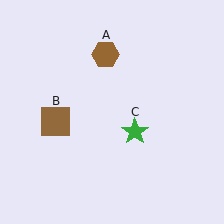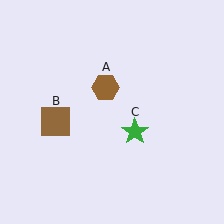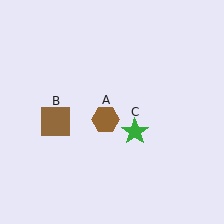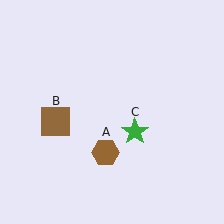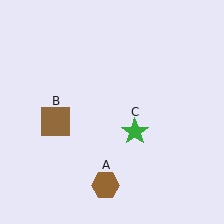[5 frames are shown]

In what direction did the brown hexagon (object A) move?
The brown hexagon (object A) moved down.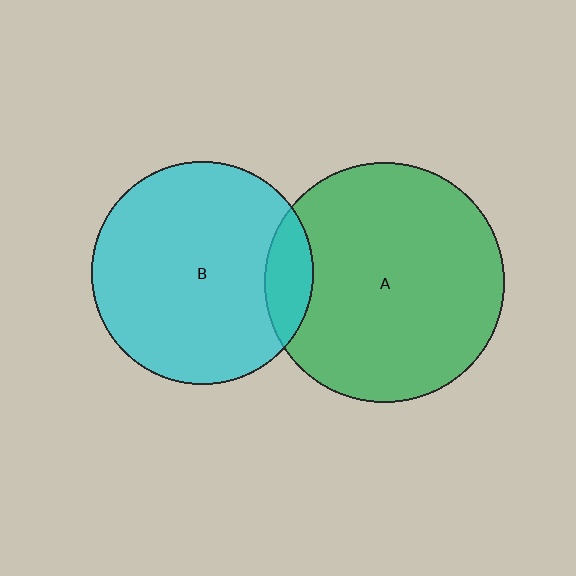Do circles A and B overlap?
Yes.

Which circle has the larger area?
Circle A (green).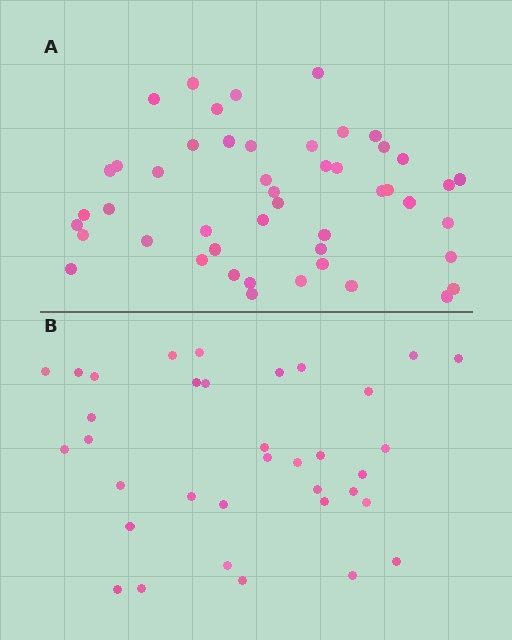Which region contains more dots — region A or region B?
Region A (the top region) has more dots.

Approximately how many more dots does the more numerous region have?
Region A has approximately 15 more dots than region B.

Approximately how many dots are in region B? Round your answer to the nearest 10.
About 40 dots. (The exact count is 35, which rounds to 40.)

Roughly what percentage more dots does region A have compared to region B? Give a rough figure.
About 35% more.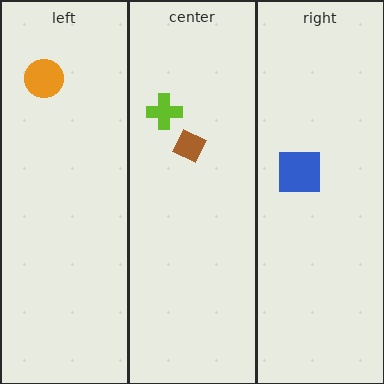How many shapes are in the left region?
1.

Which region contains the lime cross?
The center region.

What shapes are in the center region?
The lime cross, the brown diamond.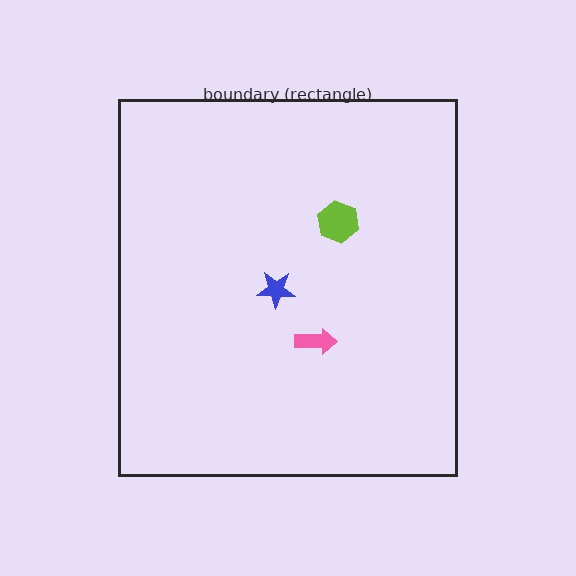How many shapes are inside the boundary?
3 inside, 0 outside.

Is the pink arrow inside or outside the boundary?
Inside.